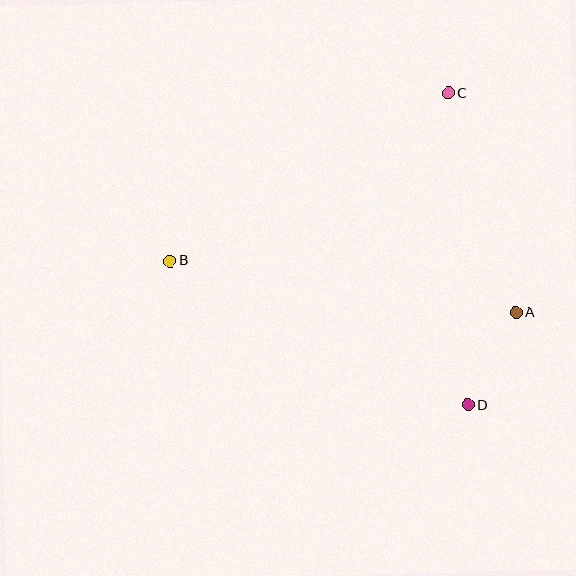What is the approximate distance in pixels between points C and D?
The distance between C and D is approximately 312 pixels.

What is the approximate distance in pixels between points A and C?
The distance between A and C is approximately 229 pixels.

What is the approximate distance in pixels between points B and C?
The distance between B and C is approximately 325 pixels.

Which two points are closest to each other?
Points A and D are closest to each other.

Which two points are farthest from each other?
Points A and B are farthest from each other.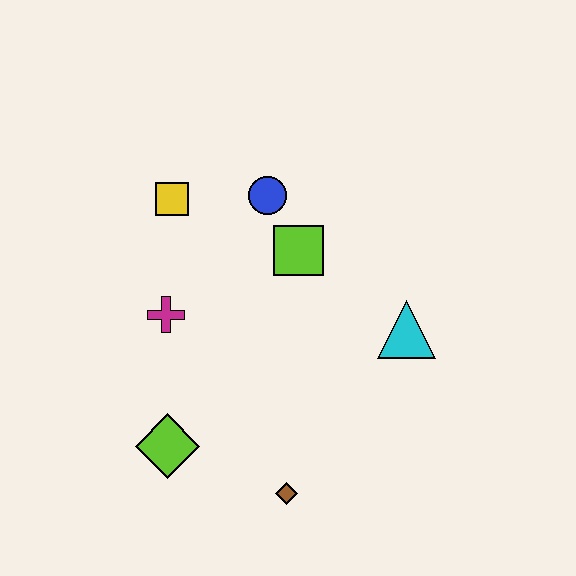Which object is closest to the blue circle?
The lime square is closest to the blue circle.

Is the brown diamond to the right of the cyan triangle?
No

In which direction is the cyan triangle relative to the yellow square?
The cyan triangle is to the right of the yellow square.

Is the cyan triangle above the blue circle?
No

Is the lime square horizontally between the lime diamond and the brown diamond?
No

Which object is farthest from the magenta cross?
The cyan triangle is farthest from the magenta cross.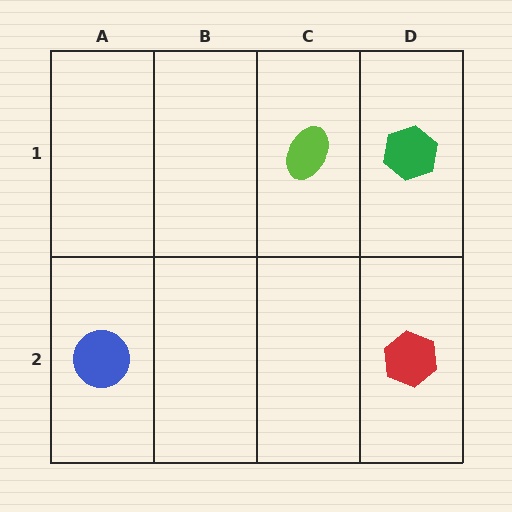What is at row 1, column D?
A green hexagon.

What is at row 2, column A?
A blue circle.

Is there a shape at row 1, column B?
No, that cell is empty.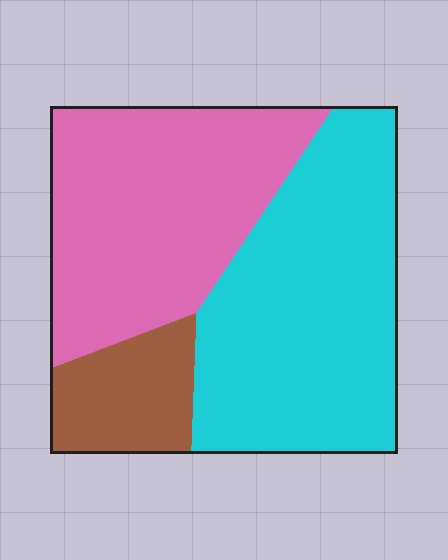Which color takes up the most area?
Cyan, at roughly 45%.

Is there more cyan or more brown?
Cyan.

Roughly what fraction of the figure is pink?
Pink covers around 40% of the figure.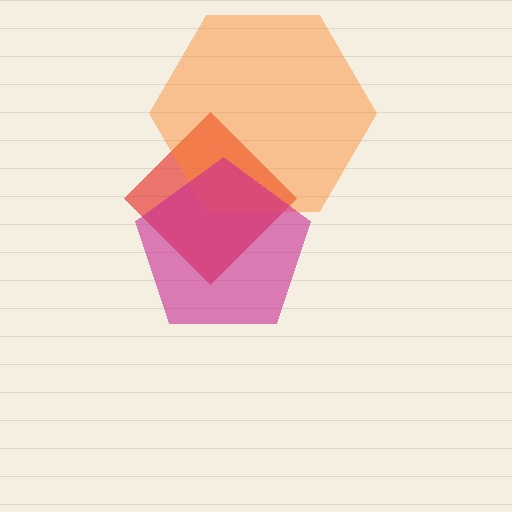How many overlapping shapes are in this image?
There are 3 overlapping shapes in the image.